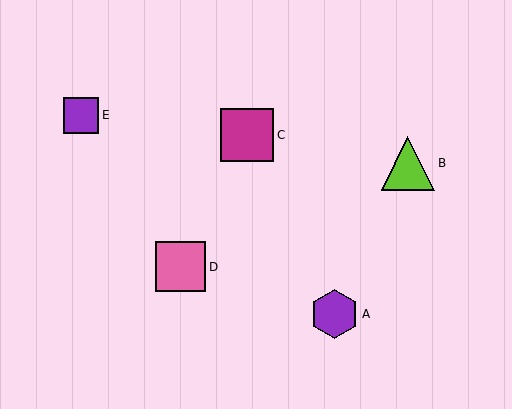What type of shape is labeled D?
Shape D is a pink square.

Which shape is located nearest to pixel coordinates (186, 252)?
The pink square (labeled D) at (181, 267) is nearest to that location.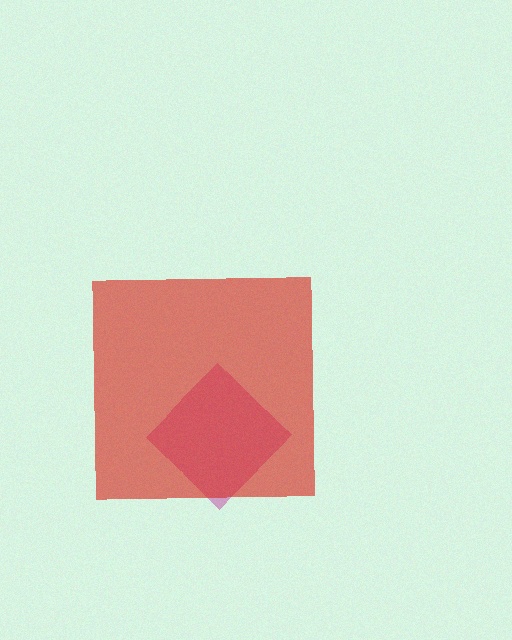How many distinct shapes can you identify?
There are 2 distinct shapes: a magenta diamond, a red square.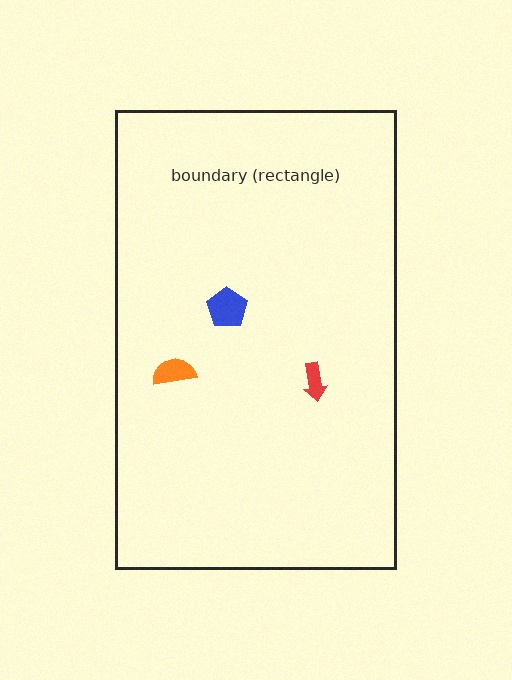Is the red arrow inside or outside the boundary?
Inside.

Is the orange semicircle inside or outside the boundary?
Inside.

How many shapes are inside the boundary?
3 inside, 0 outside.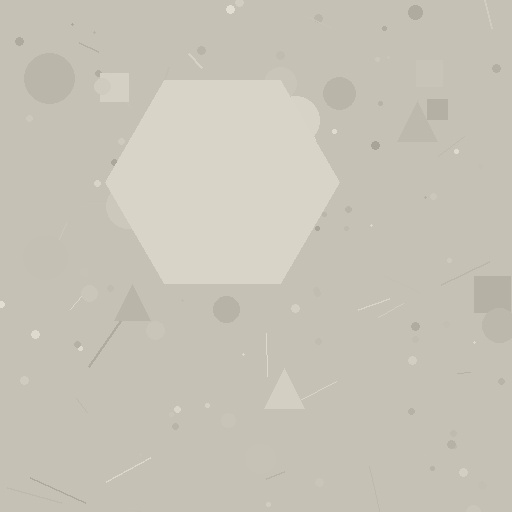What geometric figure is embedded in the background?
A hexagon is embedded in the background.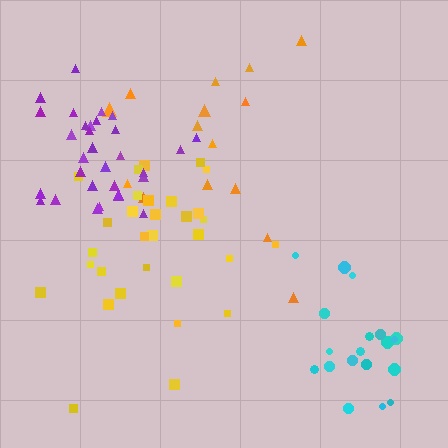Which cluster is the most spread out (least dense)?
Orange.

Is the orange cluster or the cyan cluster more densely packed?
Cyan.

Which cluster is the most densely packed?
Purple.